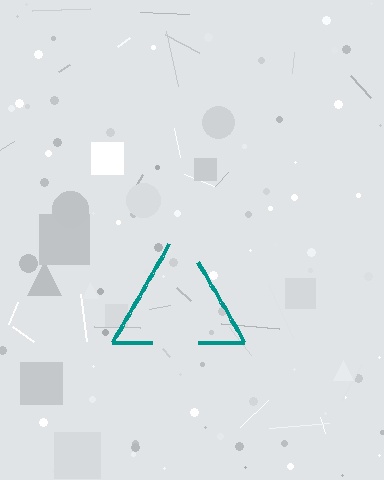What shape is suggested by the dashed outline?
The dashed outline suggests a triangle.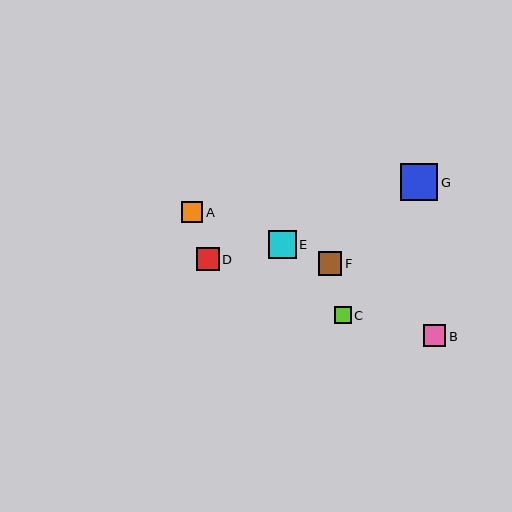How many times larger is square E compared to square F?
Square E is approximately 1.2 times the size of square F.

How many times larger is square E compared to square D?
Square E is approximately 1.2 times the size of square D.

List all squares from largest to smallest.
From largest to smallest: G, E, F, D, B, A, C.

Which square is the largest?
Square G is the largest with a size of approximately 37 pixels.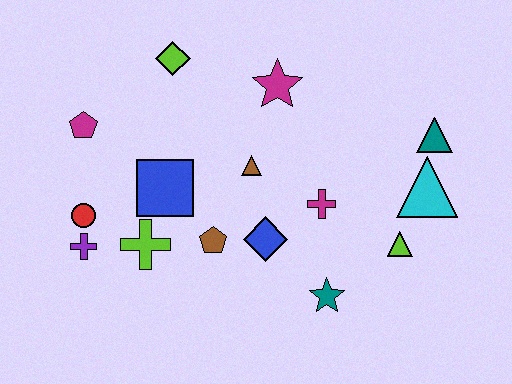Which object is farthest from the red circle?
The teal triangle is farthest from the red circle.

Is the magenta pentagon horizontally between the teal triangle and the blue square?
No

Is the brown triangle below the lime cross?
No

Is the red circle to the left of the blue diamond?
Yes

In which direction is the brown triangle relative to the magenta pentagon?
The brown triangle is to the right of the magenta pentagon.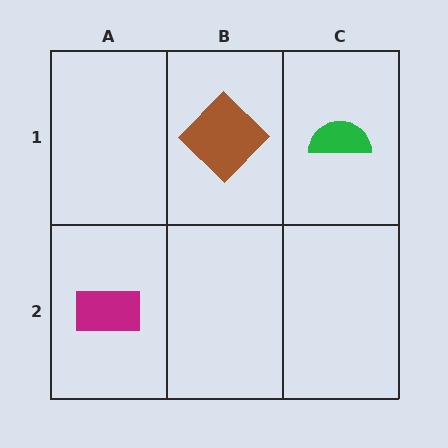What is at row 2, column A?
A magenta rectangle.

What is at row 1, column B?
A brown diamond.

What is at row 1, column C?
A green semicircle.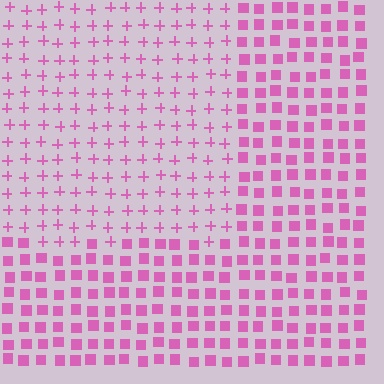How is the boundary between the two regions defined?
The boundary is defined by a change in element shape: plus signs inside vs. squares outside. All elements share the same color and spacing.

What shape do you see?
I see a rectangle.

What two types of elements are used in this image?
The image uses plus signs inside the rectangle region and squares outside it.